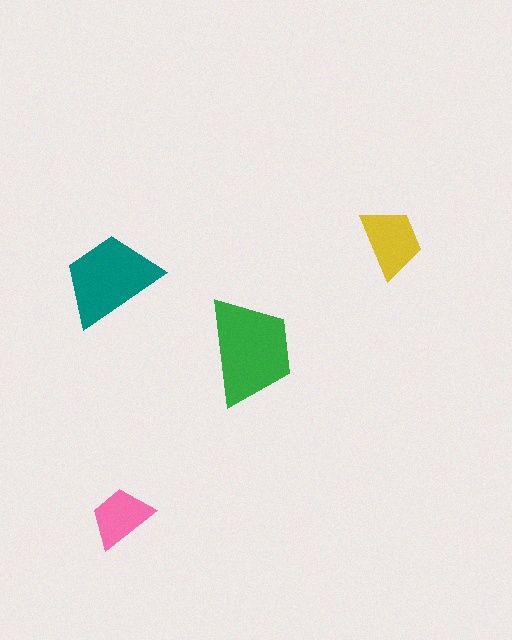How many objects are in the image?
There are 4 objects in the image.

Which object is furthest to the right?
The yellow trapezoid is rightmost.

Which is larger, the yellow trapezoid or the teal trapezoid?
The teal one.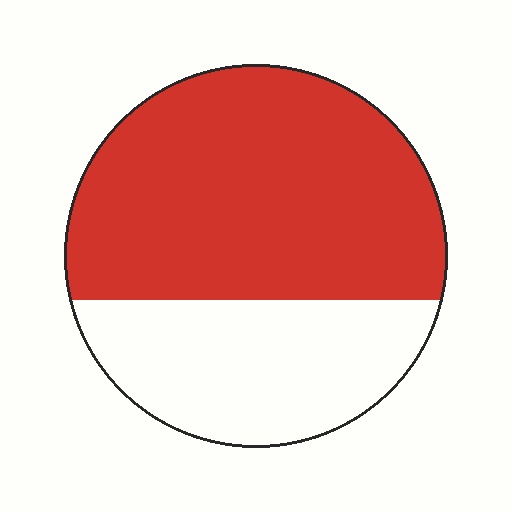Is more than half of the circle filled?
Yes.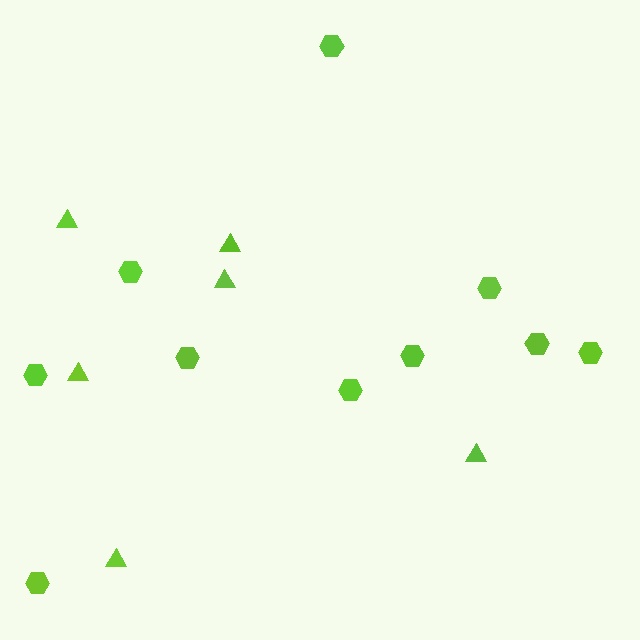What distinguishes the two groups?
There are 2 groups: one group of hexagons (10) and one group of triangles (6).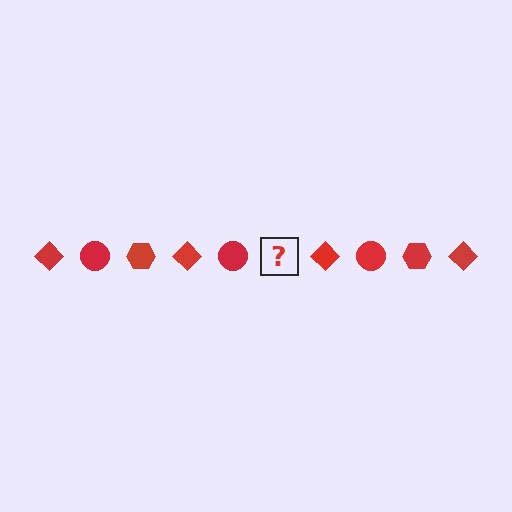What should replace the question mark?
The question mark should be replaced with a red hexagon.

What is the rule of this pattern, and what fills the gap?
The rule is that the pattern cycles through diamond, circle, hexagon shapes in red. The gap should be filled with a red hexagon.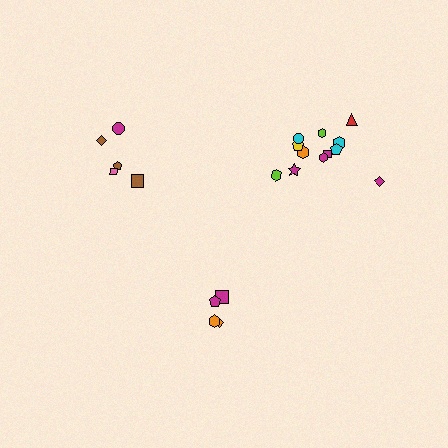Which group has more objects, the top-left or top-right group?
The top-right group.